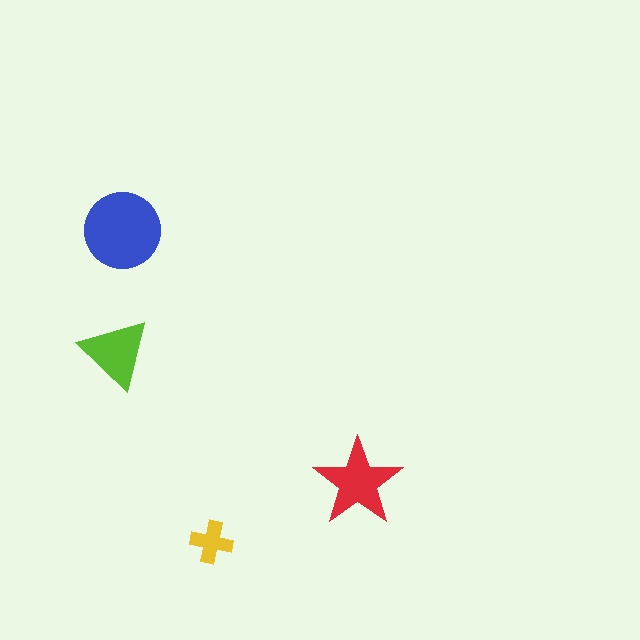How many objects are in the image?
There are 4 objects in the image.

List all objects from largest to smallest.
The blue circle, the red star, the lime triangle, the yellow cross.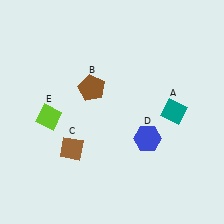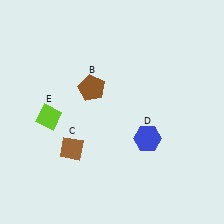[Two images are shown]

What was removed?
The teal diamond (A) was removed in Image 2.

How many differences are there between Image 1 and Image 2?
There is 1 difference between the two images.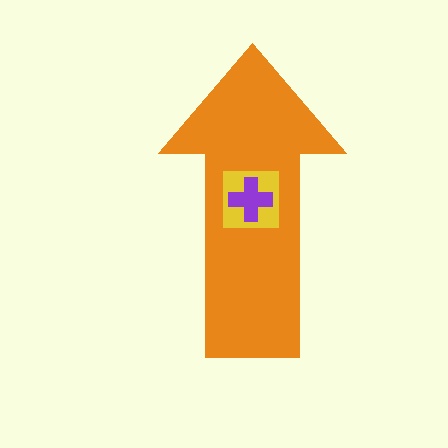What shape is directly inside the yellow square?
The purple cross.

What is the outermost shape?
The orange arrow.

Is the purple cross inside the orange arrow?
Yes.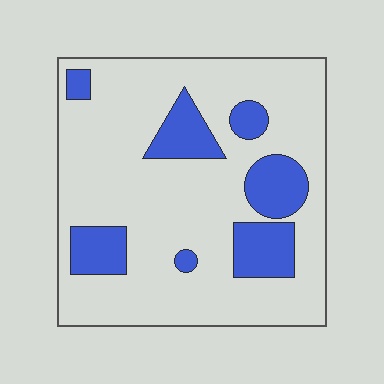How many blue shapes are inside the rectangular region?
7.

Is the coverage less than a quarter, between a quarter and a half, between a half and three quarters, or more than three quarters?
Less than a quarter.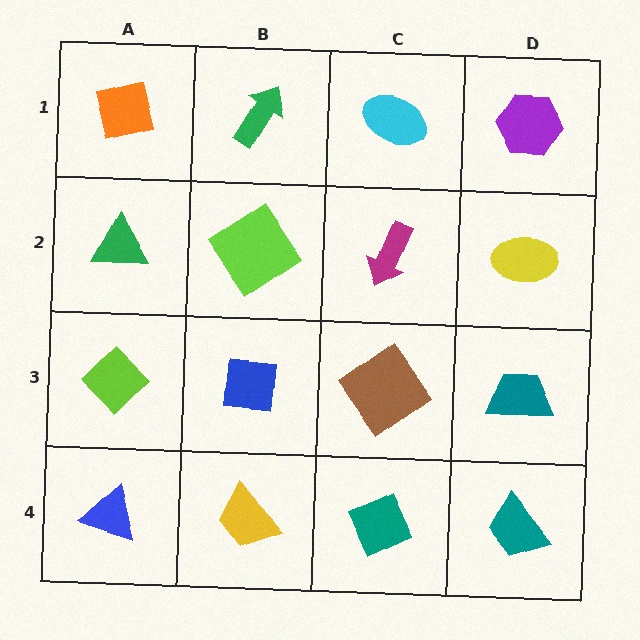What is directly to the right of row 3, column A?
A blue square.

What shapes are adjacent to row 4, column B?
A blue square (row 3, column B), a blue triangle (row 4, column A), a teal diamond (row 4, column C).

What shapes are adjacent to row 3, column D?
A yellow ellipse (row 2, column D), a teal trapezoid (row 4, column D), a brown diamond (row 3, column C).